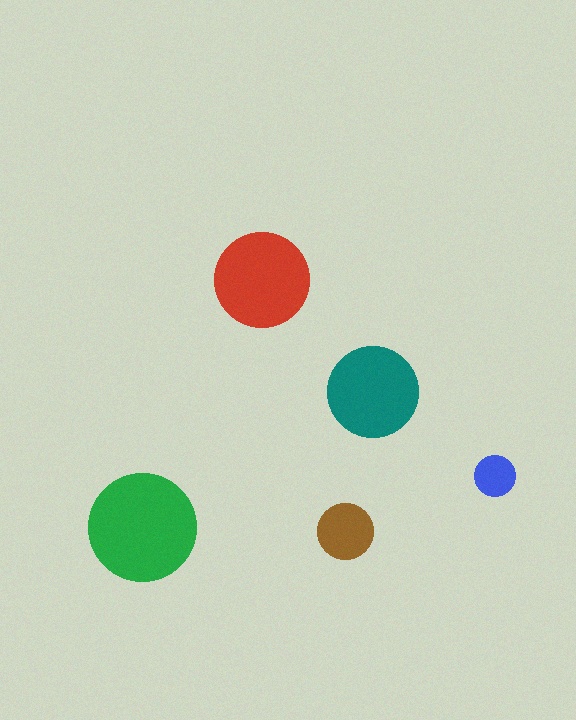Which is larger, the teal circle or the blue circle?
The teal one.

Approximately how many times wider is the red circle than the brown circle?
About 1.5 times wider.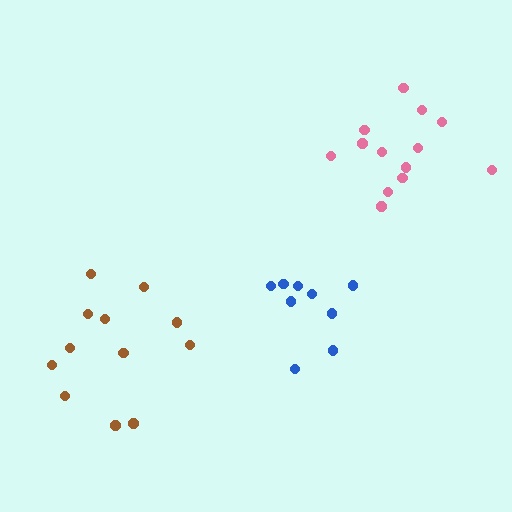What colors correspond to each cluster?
The clusters are colored: brown, blue, pink.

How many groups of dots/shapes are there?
There are 3 groups.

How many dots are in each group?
Group 1: 12 dots, Group 2: 9 dots, Group 3: 13 dots (34 total).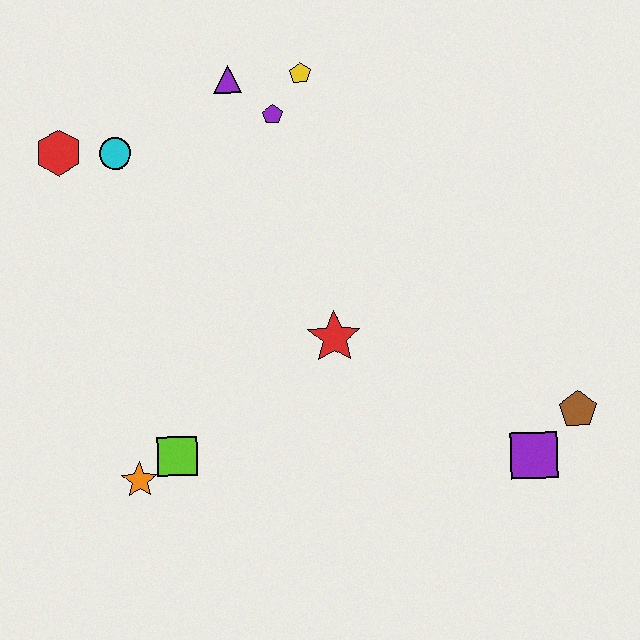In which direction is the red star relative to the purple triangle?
The red star is below the purple triangle.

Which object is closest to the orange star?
The lime square is closest to the orange star.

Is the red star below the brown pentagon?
No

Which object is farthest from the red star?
The red hexagon is farthest from the red star.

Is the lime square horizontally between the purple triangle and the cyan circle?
Yes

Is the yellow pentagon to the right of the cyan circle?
Yes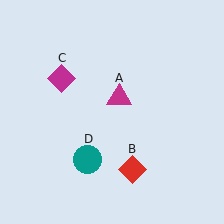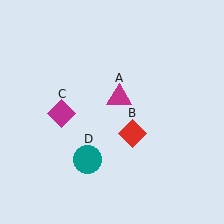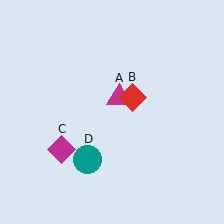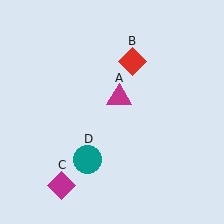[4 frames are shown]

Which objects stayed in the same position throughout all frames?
Magenta triangle (object A) and teal circle (object D) remained stationary.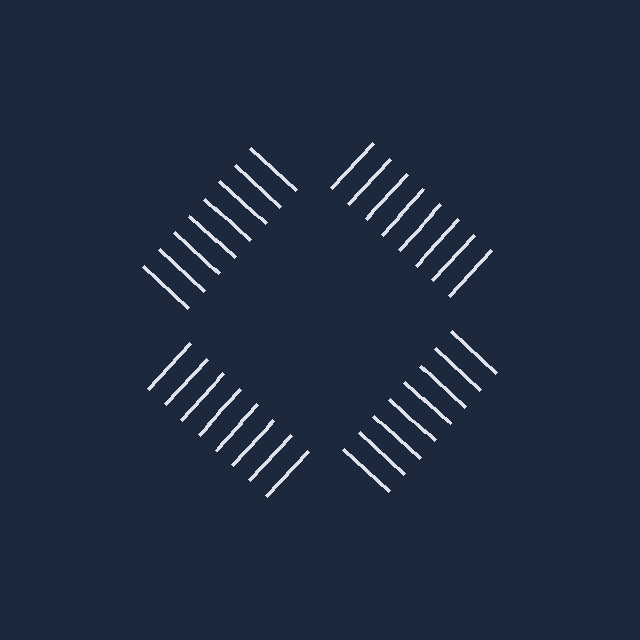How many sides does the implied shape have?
4 sides — the line-ends trace a square.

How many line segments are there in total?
32 — 8 along each of the 4 edges.